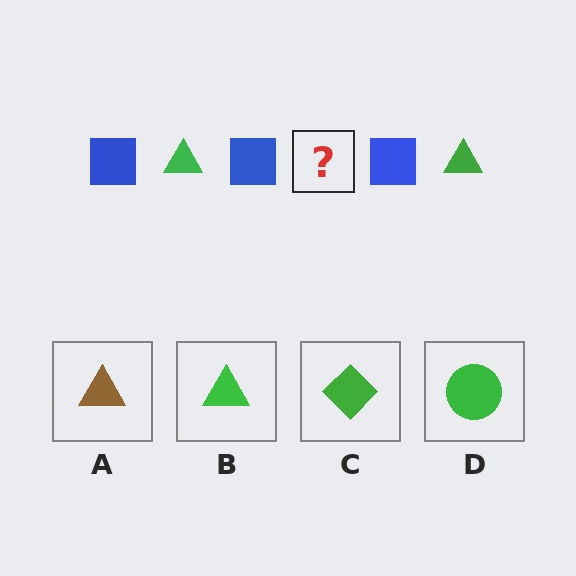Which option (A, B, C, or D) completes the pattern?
B.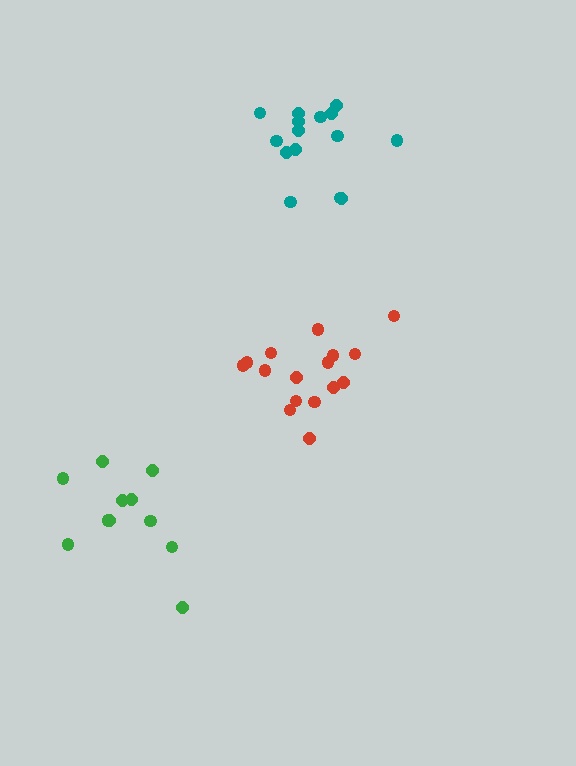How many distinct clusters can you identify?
There are 3 distinct clusters.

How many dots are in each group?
Group 1: 11 dots, Group 2: 16 dots, Group 3: 15 dots (42 total).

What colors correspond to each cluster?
The clusters are colored: green, red, teal.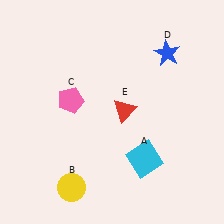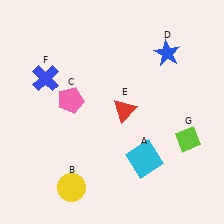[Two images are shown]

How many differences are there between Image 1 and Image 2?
There are 2 differences between the two images.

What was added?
A blue cross (F), a lime diamond (G) were added in Image 2.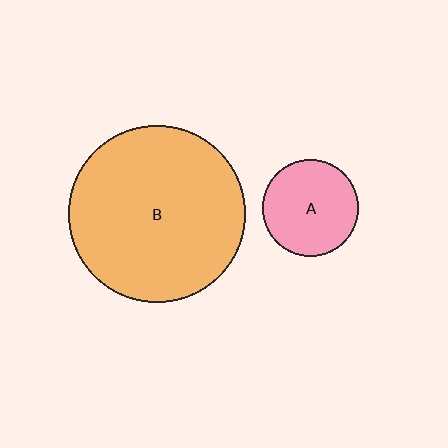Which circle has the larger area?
Circle B (orange).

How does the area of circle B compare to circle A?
Approximately 3.3 times.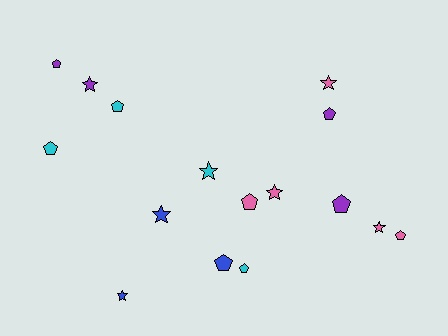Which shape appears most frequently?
Pentagon, with 9 objects.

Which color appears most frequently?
Pink, with 5 objects.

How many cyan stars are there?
There is 1 cyan star.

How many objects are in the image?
There are 16 objects.